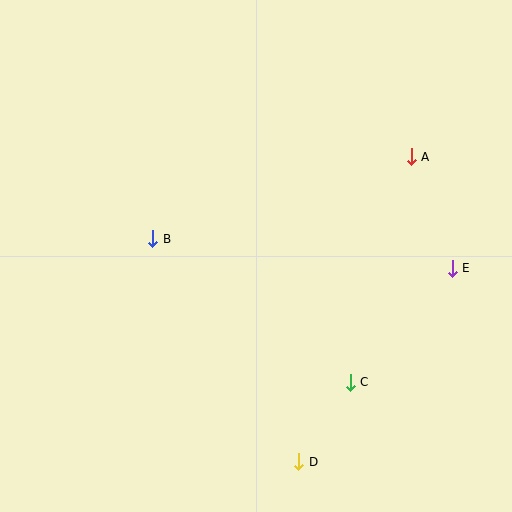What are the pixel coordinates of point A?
Point A is at (411, 157).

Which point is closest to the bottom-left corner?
Point D is closest to the bottom-left corner.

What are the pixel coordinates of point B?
Point B is at (153, 239).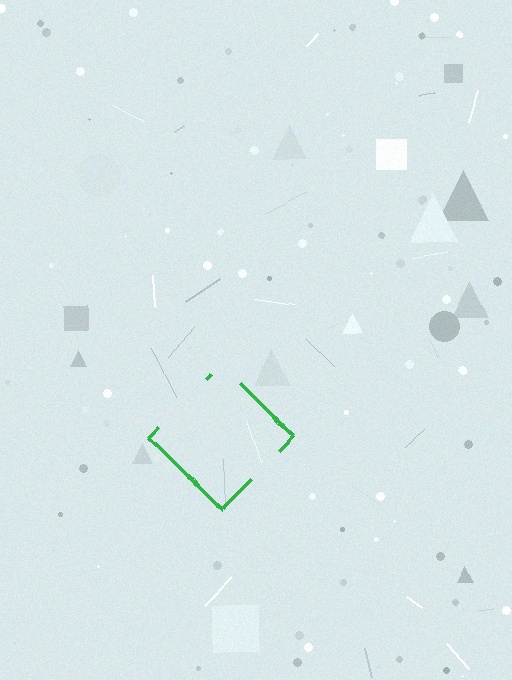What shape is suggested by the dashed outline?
The dashed outline suggests a diamond.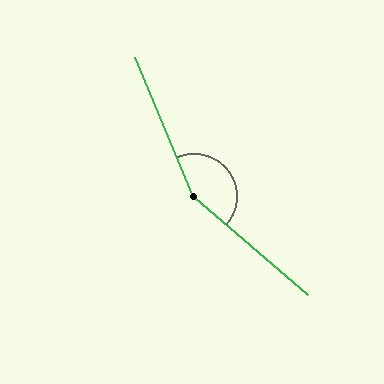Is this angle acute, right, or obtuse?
It is obtuse.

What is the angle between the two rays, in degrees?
Approximately 154 degrees.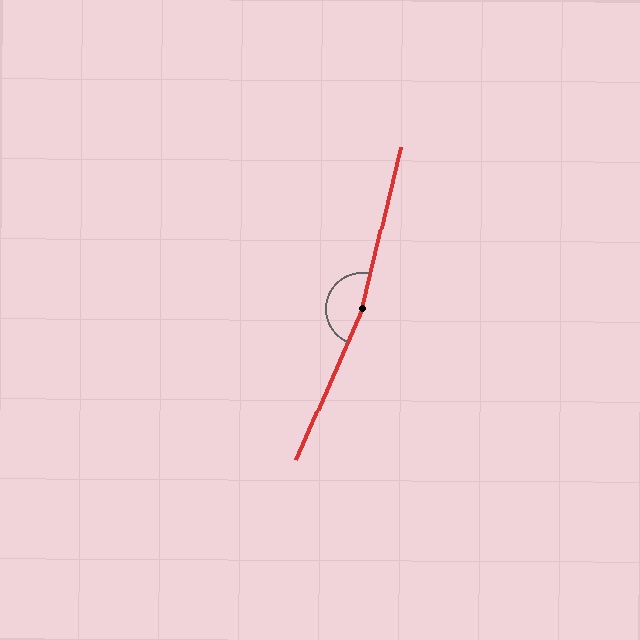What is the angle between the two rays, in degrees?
Approximately 170 degrees.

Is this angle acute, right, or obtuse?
It is obtuse.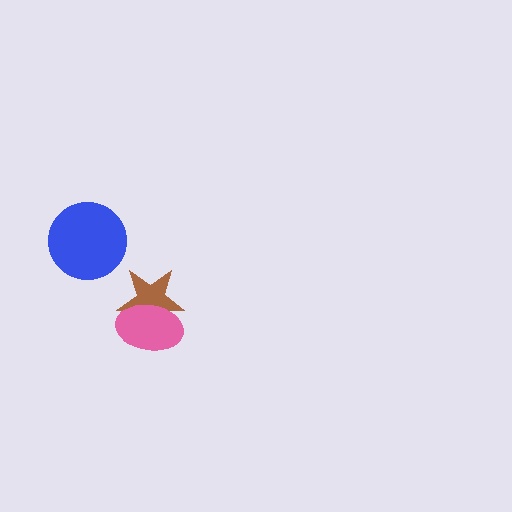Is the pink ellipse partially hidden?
No, no other shape covers it.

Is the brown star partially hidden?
Yes, it is partially covered by another shape.